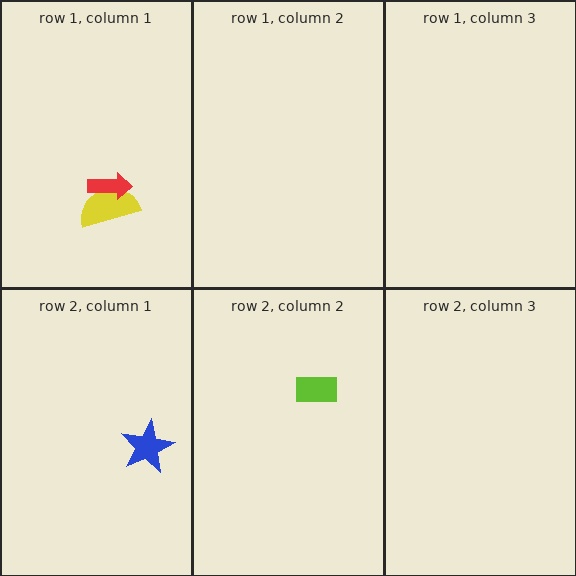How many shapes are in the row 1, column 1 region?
2.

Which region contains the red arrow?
The row 1, column 1 region.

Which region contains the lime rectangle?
The row 2, column 2 region.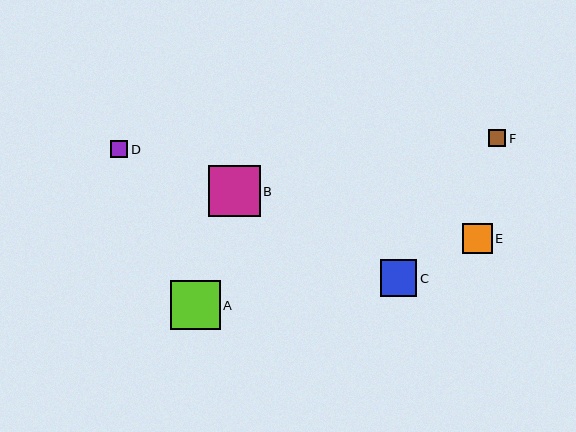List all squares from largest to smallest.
From largest to smallest: B, A, C, E, F, D.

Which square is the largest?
Square B is the largest with a size of approximately 51 pixels.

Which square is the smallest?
Square D is the smallest with a size of approximately 17 pixels.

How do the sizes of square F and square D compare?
Square F and square D are approximately the same size.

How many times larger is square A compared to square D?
Square A is approximately 2.9 times the size of square D.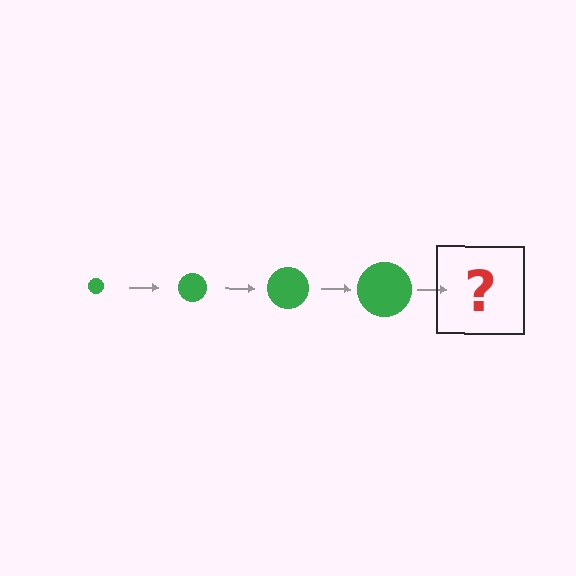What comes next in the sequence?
The next element should be a green circle, larger than the previous one.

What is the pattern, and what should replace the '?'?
The pattern is that the circle gets progressively larger each step. The '?' should be a green circle, larger than the previous one.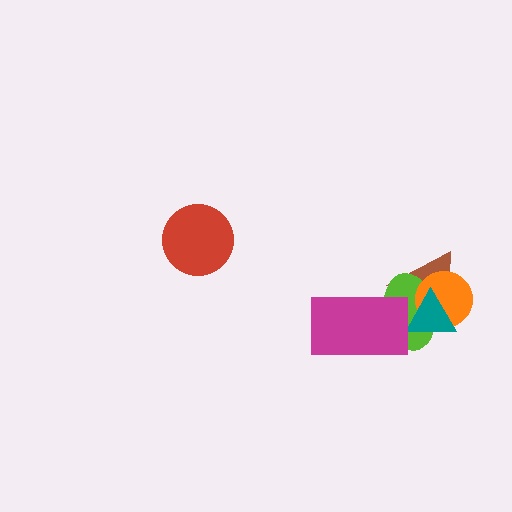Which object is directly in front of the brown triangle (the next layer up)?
The lime ellipse is directly in front of the brown triangle.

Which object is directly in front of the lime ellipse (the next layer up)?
The orange circle is directly in front of the lime ellipse.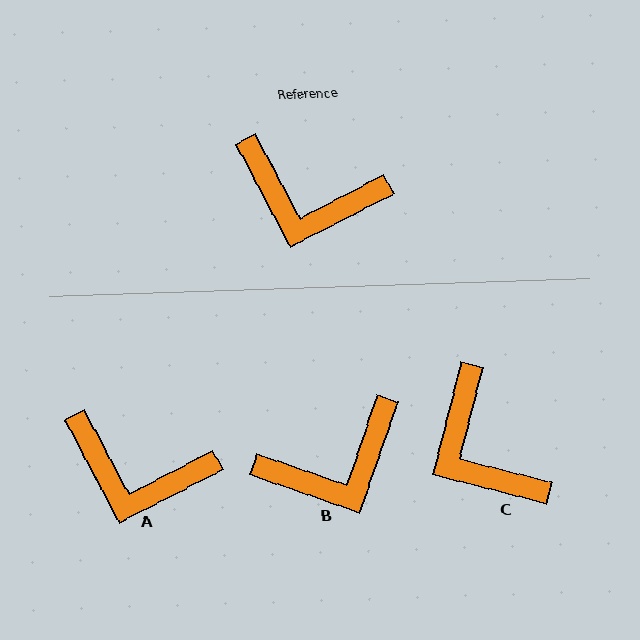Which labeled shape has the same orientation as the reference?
A.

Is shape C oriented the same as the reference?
No, it is off by about 42 degrees.